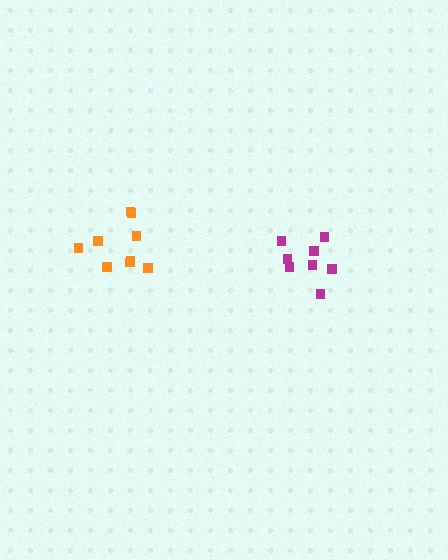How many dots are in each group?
Group 1: 9 dots, Group 2: 8 dots (17 total).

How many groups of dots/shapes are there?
There are 2 groups.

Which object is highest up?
The orange cluster is topmost.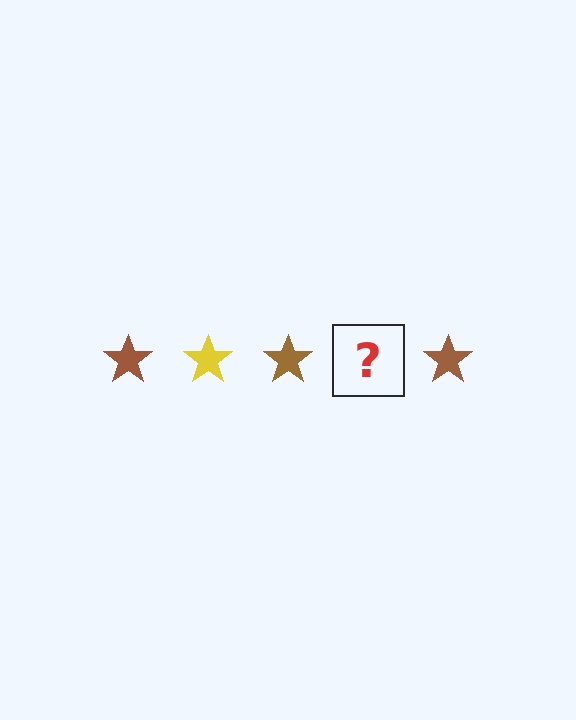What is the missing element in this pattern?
The missing element is a yellow star.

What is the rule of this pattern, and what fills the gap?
The rule is that the pattern cycles through brown, yellow stars. The gap should be filled with a yellow star.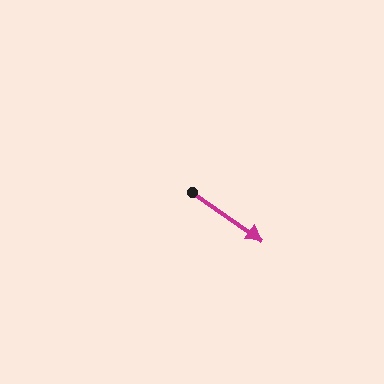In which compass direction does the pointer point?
Southeast.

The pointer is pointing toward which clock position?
Roughly 4 o'clock.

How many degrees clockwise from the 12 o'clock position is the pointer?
Approximately 125 degrees.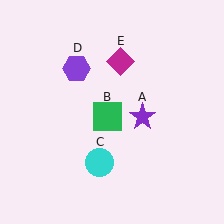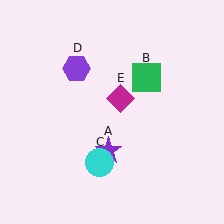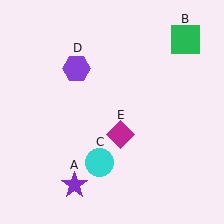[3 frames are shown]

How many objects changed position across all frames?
3 objects changed position: purple star (object A), green square (object B), magenta diamond (object E).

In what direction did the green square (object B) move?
The green square (object B) moved up and to the right.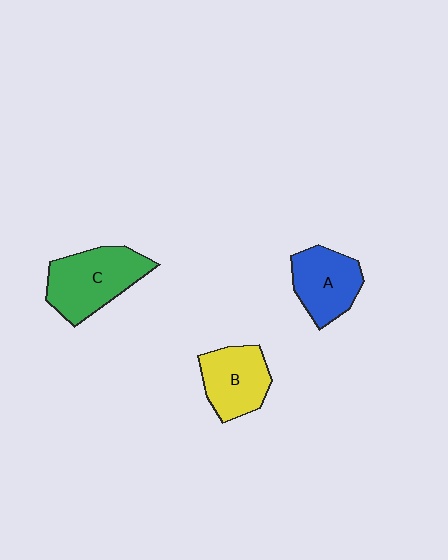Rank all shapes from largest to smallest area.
From largest to smallest: C (green), A (blue), B (yellow).